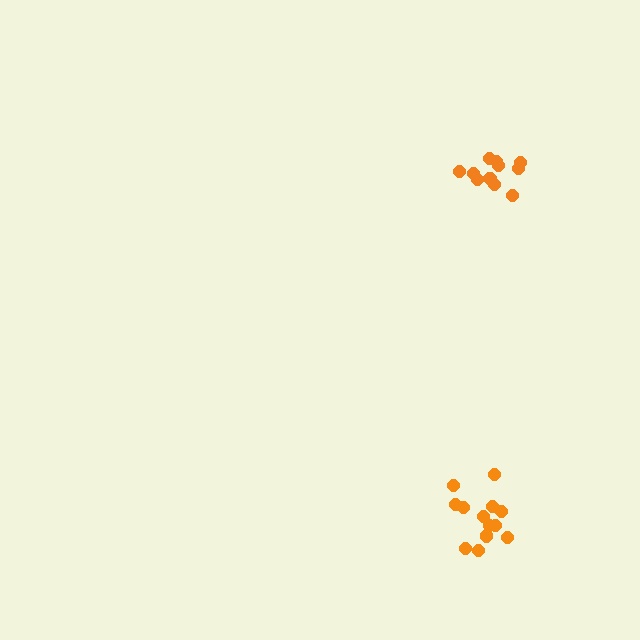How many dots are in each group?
Group 1: 11 dots, Group 2: 13 dots (24 total).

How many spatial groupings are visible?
There are 2 spatial groupings.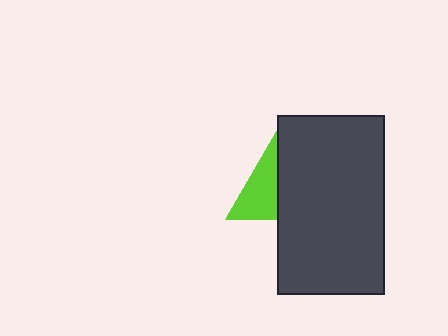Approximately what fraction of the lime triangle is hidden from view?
Roughly 48% of the lime triangle is hidden behind the dark gray rectangle.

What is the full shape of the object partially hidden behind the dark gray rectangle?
The partially hidden object is a lime triangle.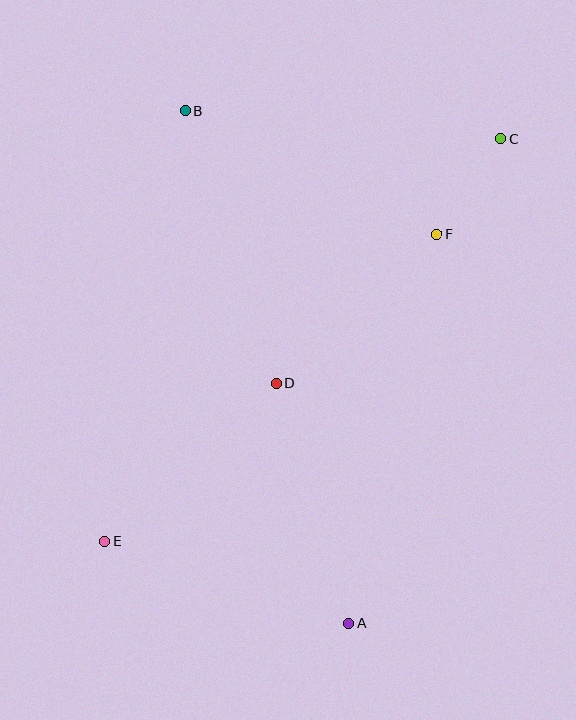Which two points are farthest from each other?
Points C and E are farthest from each other.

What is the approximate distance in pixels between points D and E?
The distance between D and E is approximately 233 pixels.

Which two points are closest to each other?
Points C and F are closest to each other.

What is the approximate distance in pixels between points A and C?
The distance between A and C is approximately 508 pixels.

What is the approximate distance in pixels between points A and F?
The distance between A and F is approximately 399 pixels.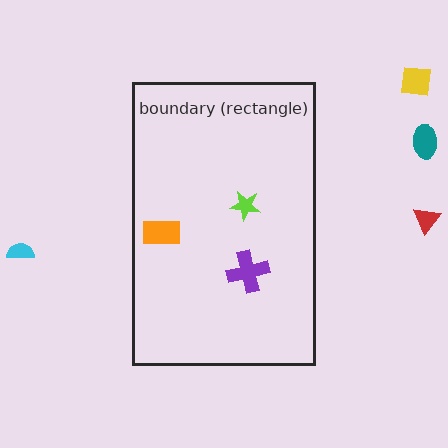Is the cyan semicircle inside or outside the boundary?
Outside.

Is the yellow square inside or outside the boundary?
Outside.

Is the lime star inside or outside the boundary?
Inside.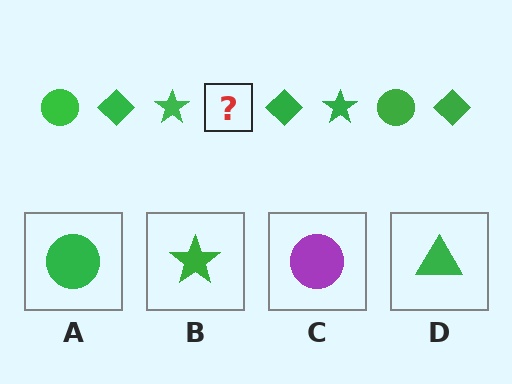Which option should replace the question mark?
Option A.